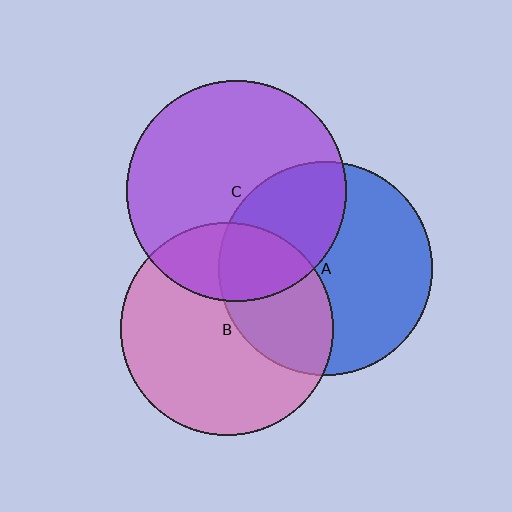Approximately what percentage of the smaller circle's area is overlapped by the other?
Approximately 35%.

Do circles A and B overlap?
Yes.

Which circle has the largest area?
Circle C (purple).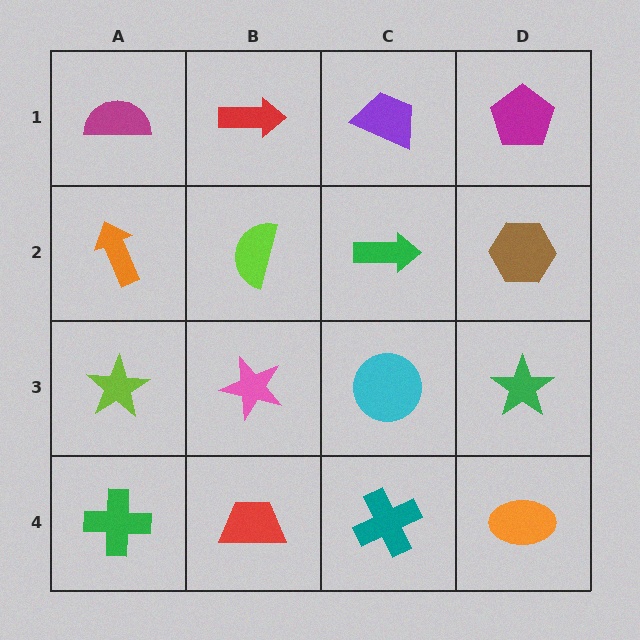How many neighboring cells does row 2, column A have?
3.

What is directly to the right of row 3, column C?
A green star.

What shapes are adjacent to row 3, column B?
A lime semicircle (row 2, column B), a red trapezoid (row 4, column B), a lime star (row 3, column A), a cyan circle (row 3, column C).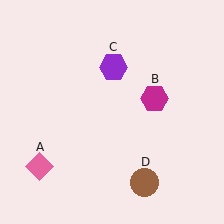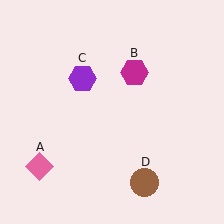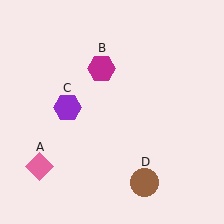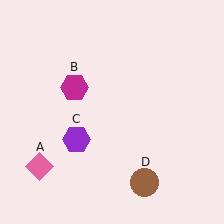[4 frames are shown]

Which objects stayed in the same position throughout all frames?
Pink diamond (object A) and brown circle (object D) remained stationary.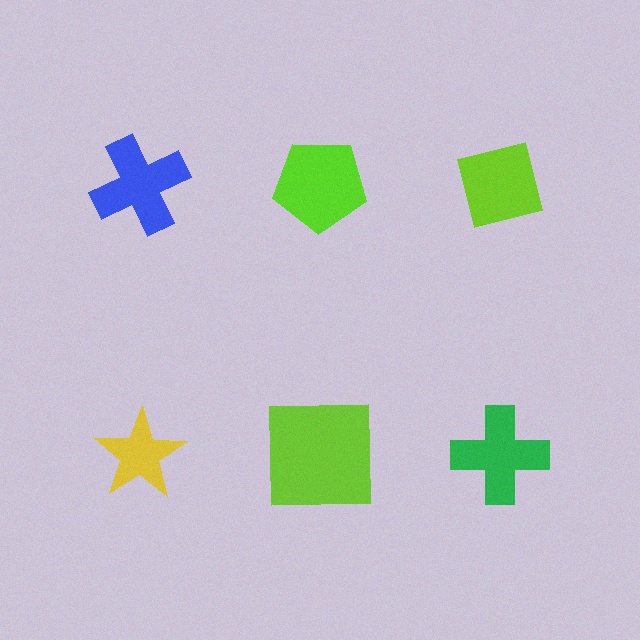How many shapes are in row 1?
3 shapes.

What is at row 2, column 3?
A green cross.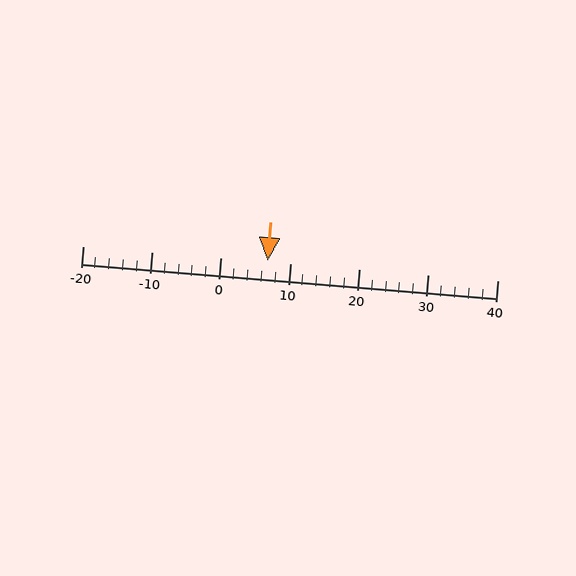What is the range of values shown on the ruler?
The ruler shows values from -20 to 40.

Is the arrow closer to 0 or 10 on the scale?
The arrow is closer to 10.